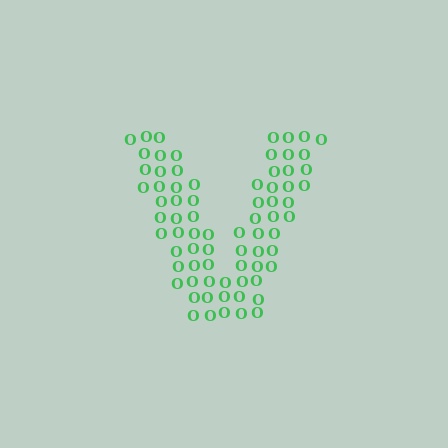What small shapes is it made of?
It is made of small letter O's.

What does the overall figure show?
The overall figure shows the letter V.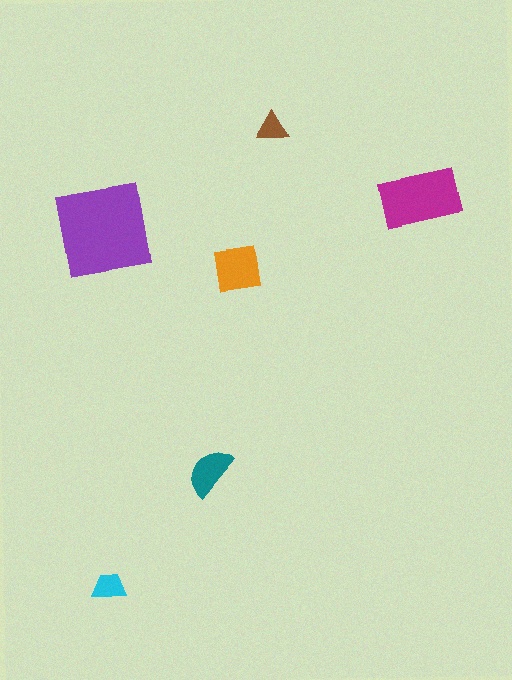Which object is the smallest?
The brown triangle.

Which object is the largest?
The purple square.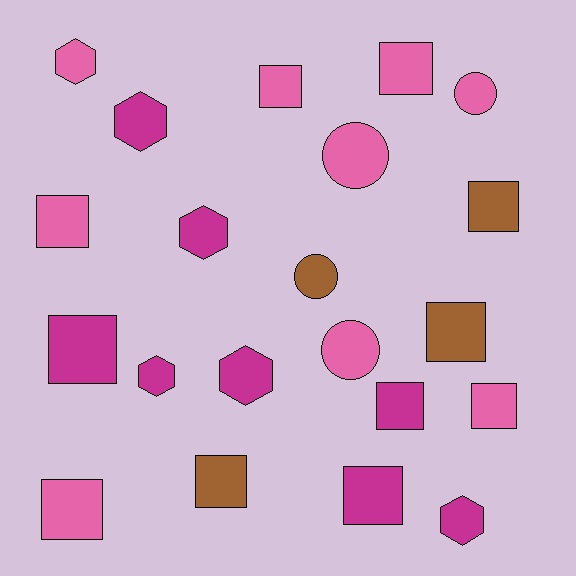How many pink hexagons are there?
There is 1 pink hexagon.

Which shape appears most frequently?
Square, with 11 objects.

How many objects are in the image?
There are 21 objects.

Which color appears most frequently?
Pink, with 9 objects.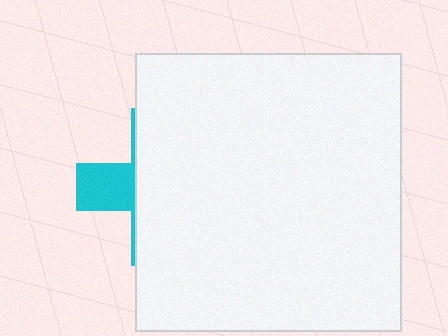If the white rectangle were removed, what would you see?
You would see the complete cyan cross.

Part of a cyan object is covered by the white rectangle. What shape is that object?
It is a cross.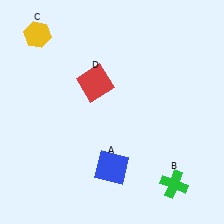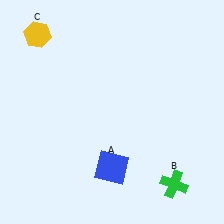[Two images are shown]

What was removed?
The red square (D) was removed in Image 2.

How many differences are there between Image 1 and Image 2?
There is 1 difference between the two images.